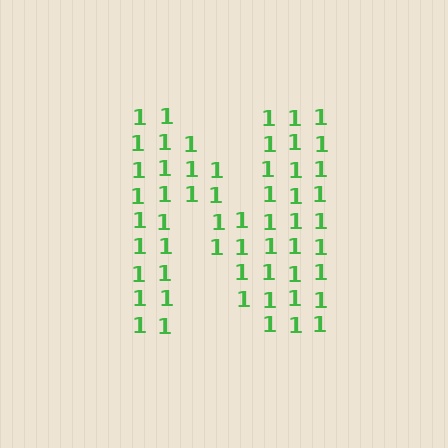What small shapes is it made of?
It is made of small digit 1's.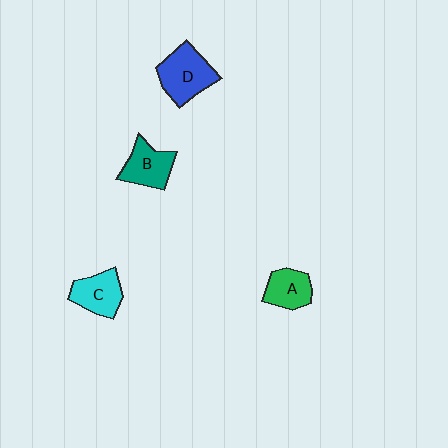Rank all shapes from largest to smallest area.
From largest to smallest: D (blue), B (teal), C (cyan), A (green).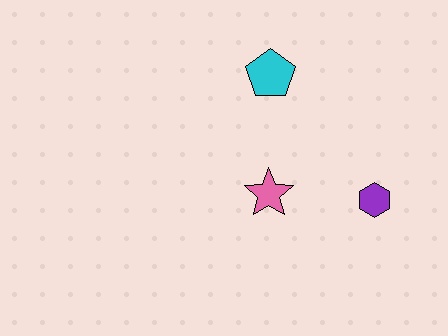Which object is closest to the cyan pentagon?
The pink star is closest to the cyan pentagon.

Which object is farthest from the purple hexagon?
The cyan pentagon is farthest from the purple hexagon.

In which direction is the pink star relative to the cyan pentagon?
The pink star is below the cyan pentagon.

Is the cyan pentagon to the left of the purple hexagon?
Yes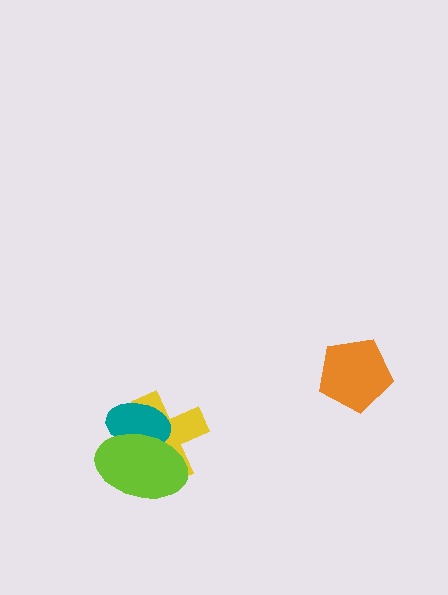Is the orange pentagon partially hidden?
No, no other shape covers it.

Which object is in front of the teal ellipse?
The lime ellipse is in front of the teal ellipse.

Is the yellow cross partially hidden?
Yes, it is partially covered by another shape.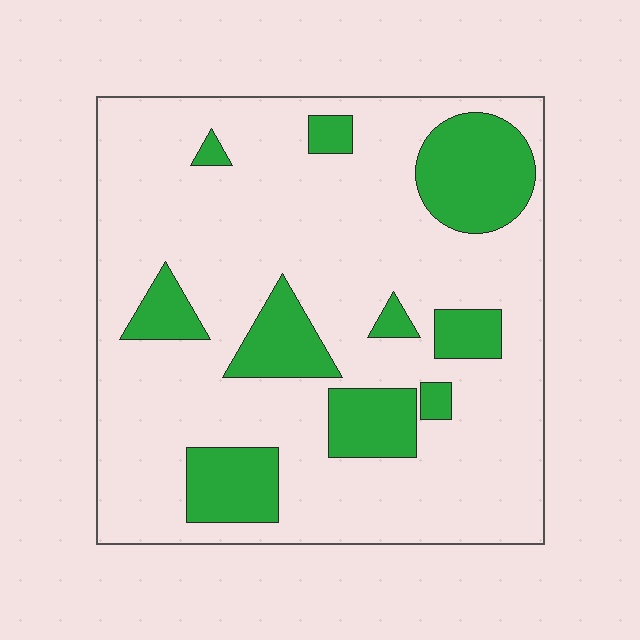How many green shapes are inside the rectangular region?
10.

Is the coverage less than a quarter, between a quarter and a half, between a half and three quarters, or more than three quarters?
Less than a quarter.